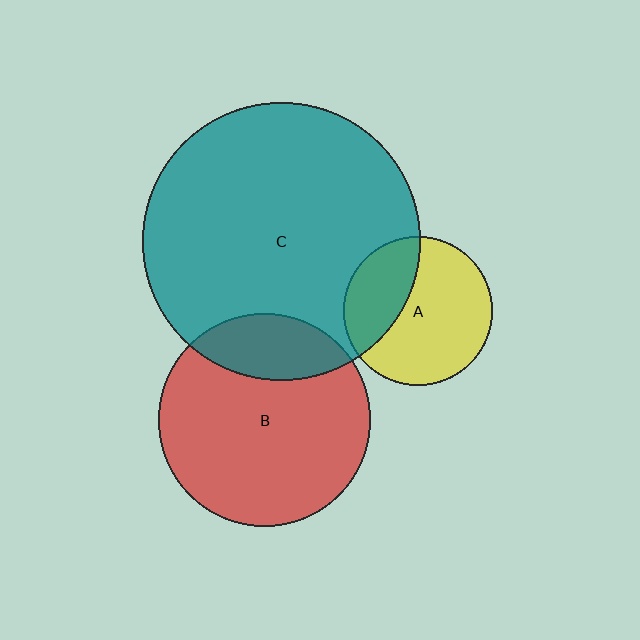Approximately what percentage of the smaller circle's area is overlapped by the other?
Approximately 35%.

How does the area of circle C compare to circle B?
Approximately 1.7 times.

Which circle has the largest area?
Circle C (teal).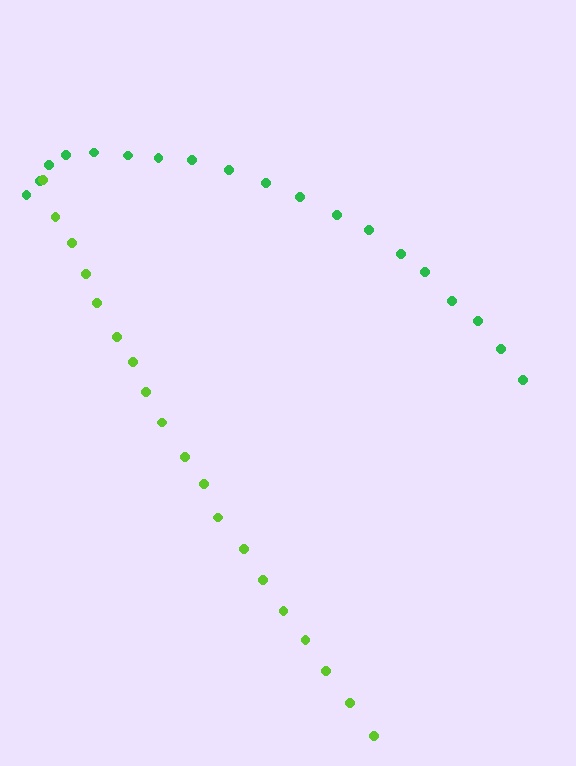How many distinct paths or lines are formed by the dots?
There are 2 distinct paths.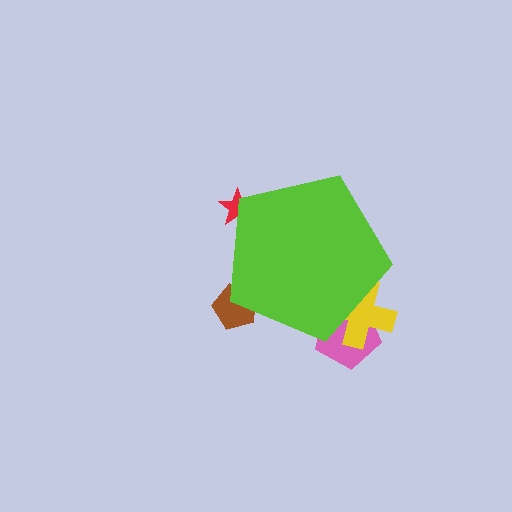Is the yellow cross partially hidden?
Yes, the yellow cross is partially hidden behind the lime pentagon.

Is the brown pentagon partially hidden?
Yes, the brown pentagon is partially hidden behind the lime pentagon.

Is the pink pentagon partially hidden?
Yes, the pink pentagon is partially hidden behind the lime pentagon.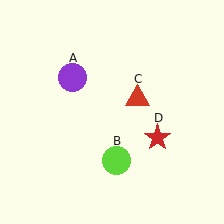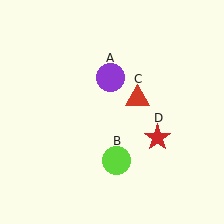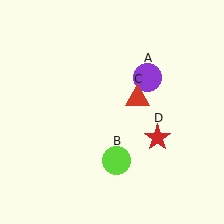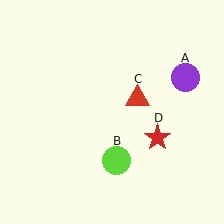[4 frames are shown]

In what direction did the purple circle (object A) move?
The purple circle (object A) moved right.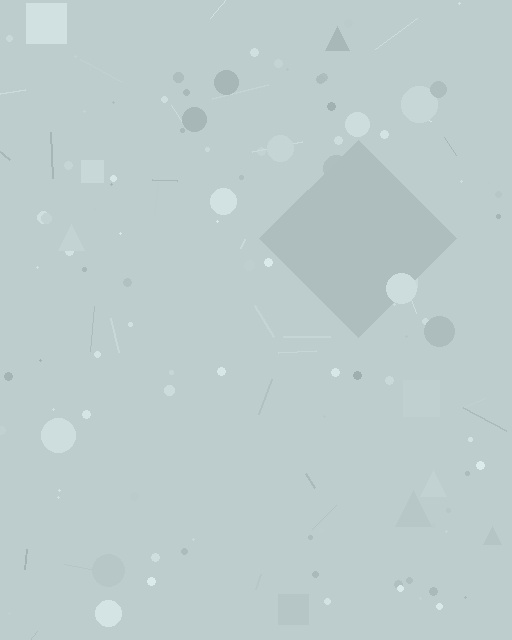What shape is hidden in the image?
A diamond is hidden in the image.